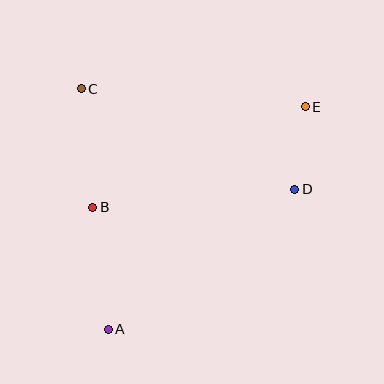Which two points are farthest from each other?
Points A and E are farthest from each other.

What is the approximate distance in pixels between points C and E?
The distance between C and E is approximately 225 pixels.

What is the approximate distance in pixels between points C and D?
The distance between C and D is approximately 236 pixels.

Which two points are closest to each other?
Points D and E are closest to each other.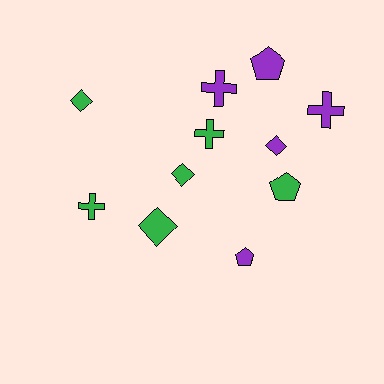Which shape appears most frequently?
Cross, with 4 objects.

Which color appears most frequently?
Green, with 6 objects.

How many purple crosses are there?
There are 2 purple crosses.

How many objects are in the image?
There are 11 objects.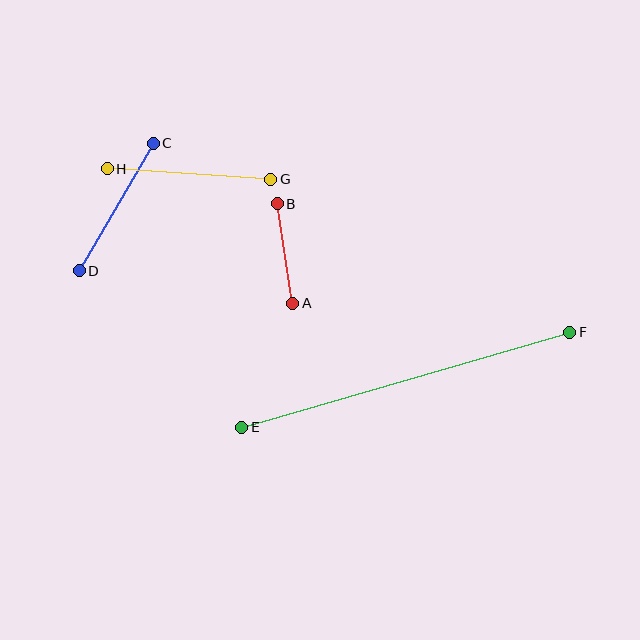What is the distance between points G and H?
The distance is approximately 164 pixels.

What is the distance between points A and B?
The distance is approximately 101 pixels.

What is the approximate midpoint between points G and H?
The midpoint is at approximately (189, 174) pixels.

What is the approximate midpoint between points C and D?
The midpoint is at approximately (116, 207) pixels.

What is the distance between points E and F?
The distance is approximately 342 pixels.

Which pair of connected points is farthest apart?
Points E and F are farthest apart.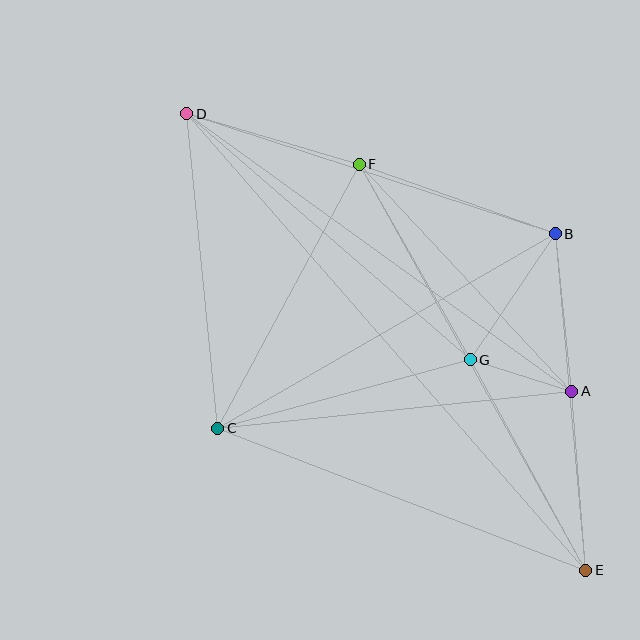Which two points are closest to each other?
Points A and G are closest to each other.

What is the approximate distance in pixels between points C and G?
The distance between C and G is approximately 262 pixels.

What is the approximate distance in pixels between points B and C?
The distance between B and C is approximately 389 pixels.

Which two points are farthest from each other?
Points D and E are farthest from each other.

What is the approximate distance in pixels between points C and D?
The distance between C and D is approximately 316 pixels.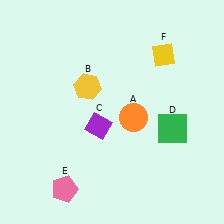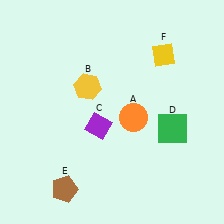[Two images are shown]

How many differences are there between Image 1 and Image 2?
There is 1 difference between the two images.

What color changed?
The pentagon (E) changed from pink in Image 1 to brown in Image 2.